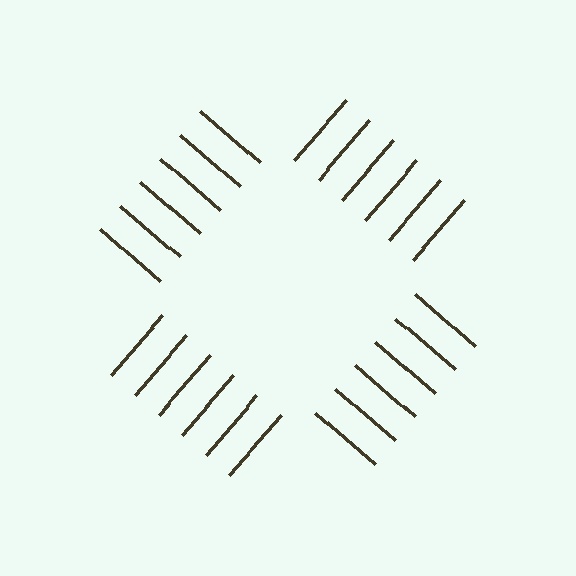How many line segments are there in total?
24 — 6 along each of the 4 edges.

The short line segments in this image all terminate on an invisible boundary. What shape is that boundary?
An illusory square — the line segments terminate on its edges but no continuous stroke is drawn.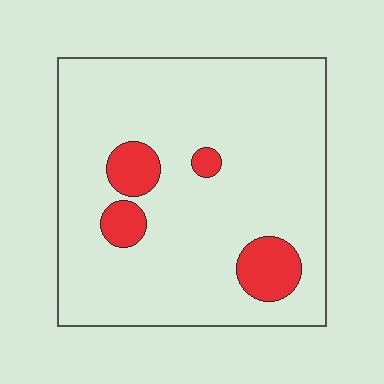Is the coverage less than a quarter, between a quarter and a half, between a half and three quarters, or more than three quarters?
Less than a quarter.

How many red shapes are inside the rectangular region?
4.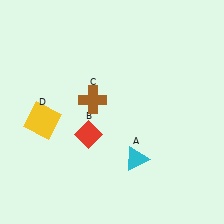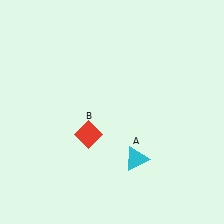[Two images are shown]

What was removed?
The brown cross (C), the yellow square (D) were removed in Image 2.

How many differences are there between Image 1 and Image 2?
There are 2 differences between the two images.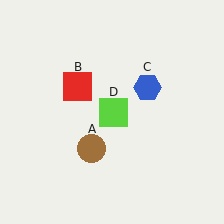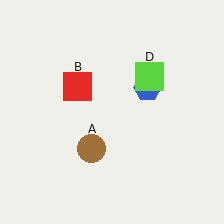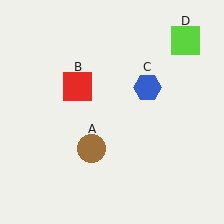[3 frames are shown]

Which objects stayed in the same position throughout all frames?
Brown circle (object A) and red square (object B) and blue hexagon (object C) remained stationary.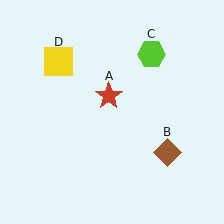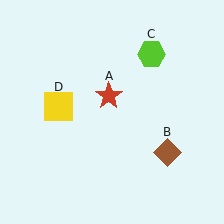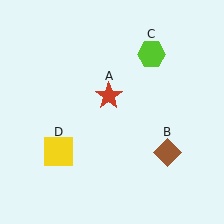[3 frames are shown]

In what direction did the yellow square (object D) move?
The yellow square (object D) moved down.